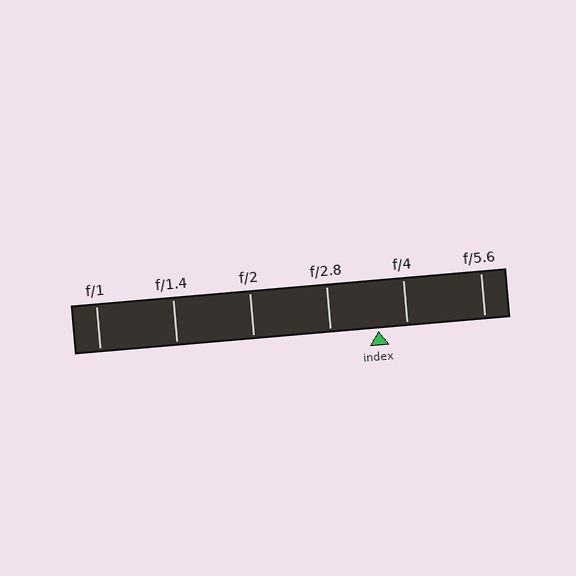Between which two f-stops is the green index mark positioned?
The index mark is between f/2.8 and f/4.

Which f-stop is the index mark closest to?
The index mark is closest to f/4.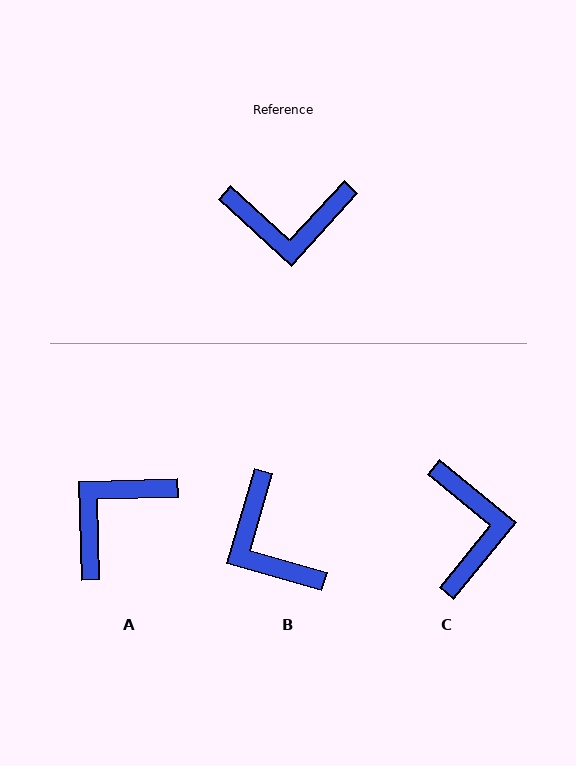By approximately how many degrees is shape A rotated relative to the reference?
Approximately 136 degrees clockwise.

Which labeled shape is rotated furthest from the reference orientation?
A, about 136 degrees away.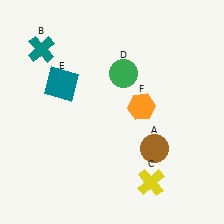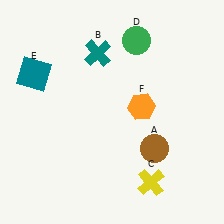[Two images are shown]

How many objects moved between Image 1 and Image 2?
3 objects moved between the two images.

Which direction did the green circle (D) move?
The green circle (D) moved up.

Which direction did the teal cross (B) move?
The teal cross (B) moved right.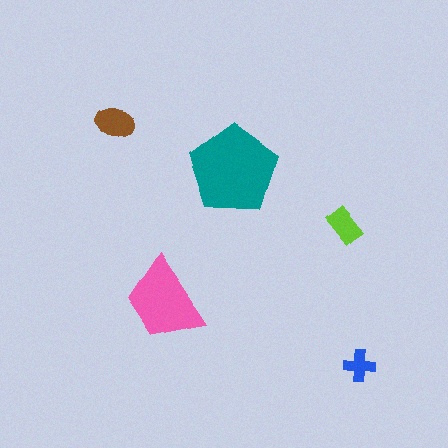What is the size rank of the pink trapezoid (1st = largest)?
2nd.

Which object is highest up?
The brown ellipse is topmost.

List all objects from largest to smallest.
The teal pentagon, the pink trapezoid, the brown ellipse, the lime rectangle, the blue cross.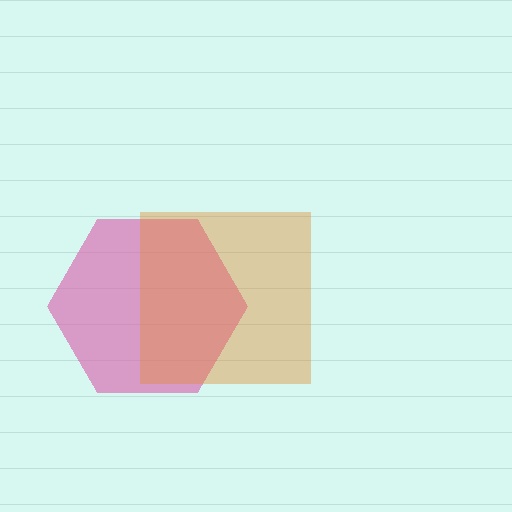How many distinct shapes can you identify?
There are 2 distinct shapes: a pink hexagon, an orange square.